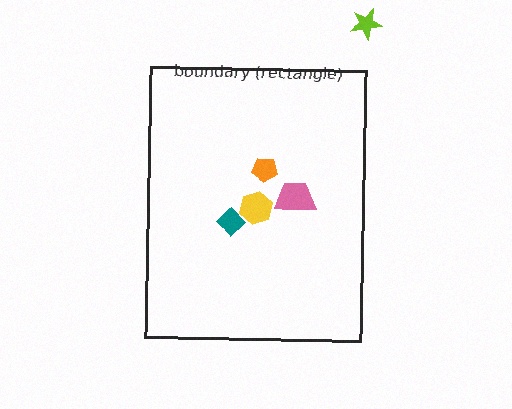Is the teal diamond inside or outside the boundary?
Inside.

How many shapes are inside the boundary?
4 inside, 1 outside.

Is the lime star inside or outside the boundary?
Outside.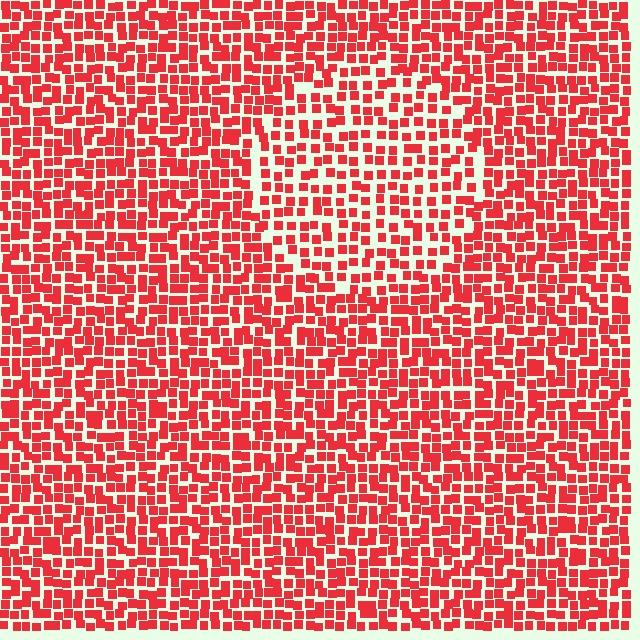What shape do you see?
I see a circle.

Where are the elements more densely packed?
The elements are more densely packed outside the circle boundary.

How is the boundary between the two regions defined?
The boundary is defined by a change in element density (approximately 1.5x ratio). All elements are the same color, size, and shape.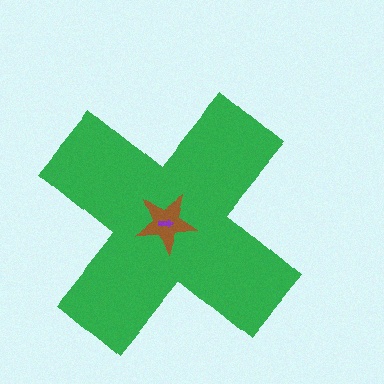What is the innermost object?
The purple arrow.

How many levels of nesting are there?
3.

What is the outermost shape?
The green cross.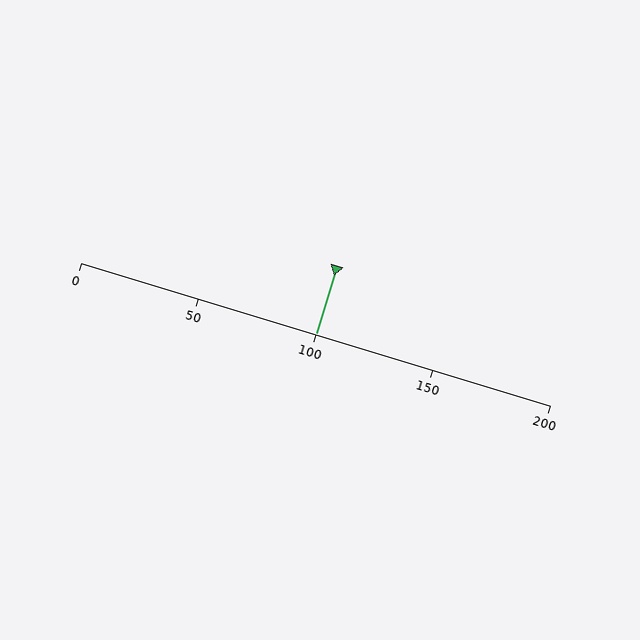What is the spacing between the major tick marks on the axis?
The major ticks are spaced 50 apart.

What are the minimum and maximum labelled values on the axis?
The axis runs from 0 to 200.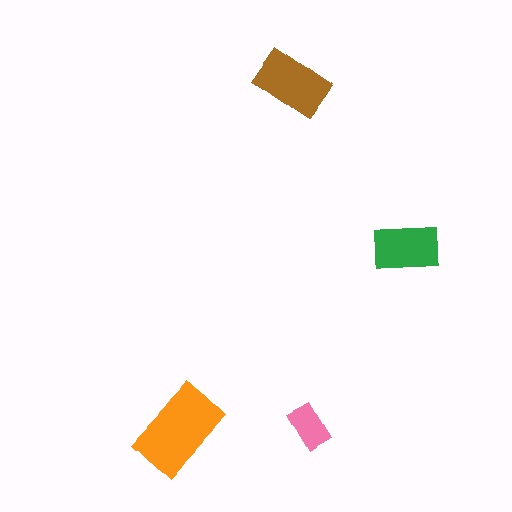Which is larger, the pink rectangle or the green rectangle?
The green one.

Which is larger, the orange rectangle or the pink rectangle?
The orange one.